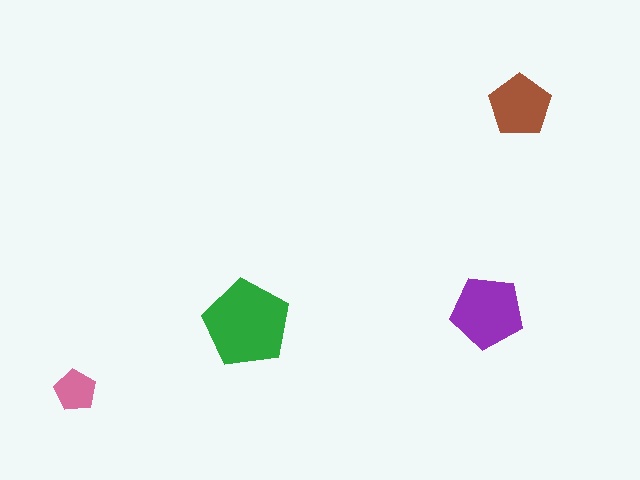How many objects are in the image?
There are 4 objects in the image.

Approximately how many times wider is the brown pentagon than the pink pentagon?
About 1.5 times wider.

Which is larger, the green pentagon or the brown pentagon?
The green one.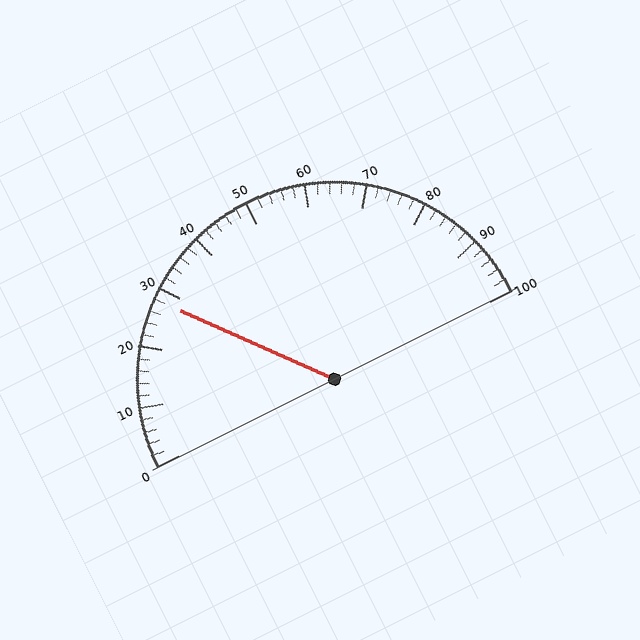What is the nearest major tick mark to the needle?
The nearest major tick mark is 30.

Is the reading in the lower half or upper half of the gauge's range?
The reading is in the lower half of the range (0 to 100).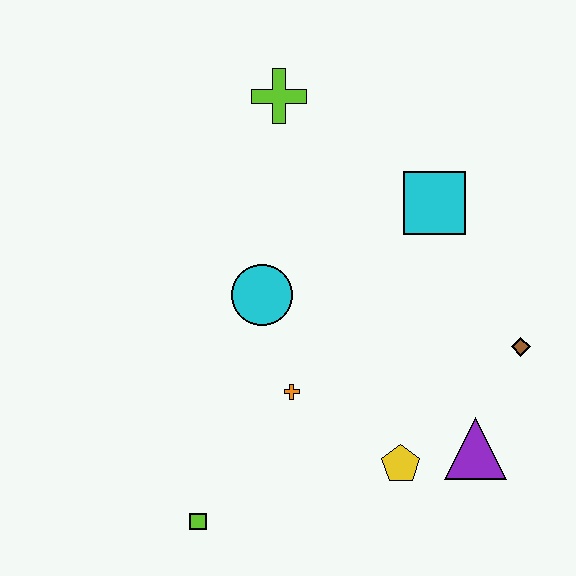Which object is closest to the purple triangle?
The yellow pentagon is closest to the purple triangle.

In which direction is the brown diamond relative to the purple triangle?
The brown diamond is above the purple triangle.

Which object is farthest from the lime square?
The lime cross is farthest from the lime square.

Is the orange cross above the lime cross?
No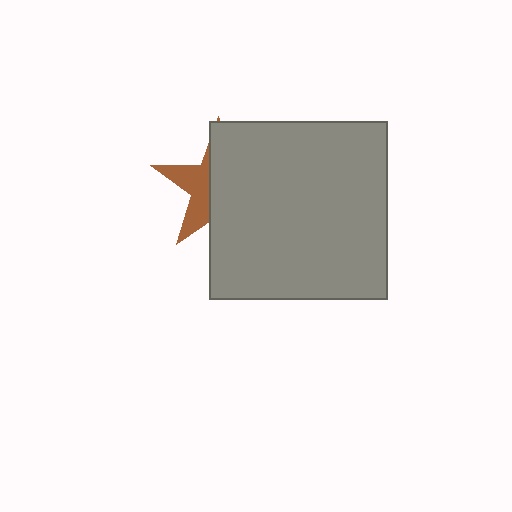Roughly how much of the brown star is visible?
A small part of it is visible (roughly 37%).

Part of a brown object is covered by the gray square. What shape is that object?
It is a star.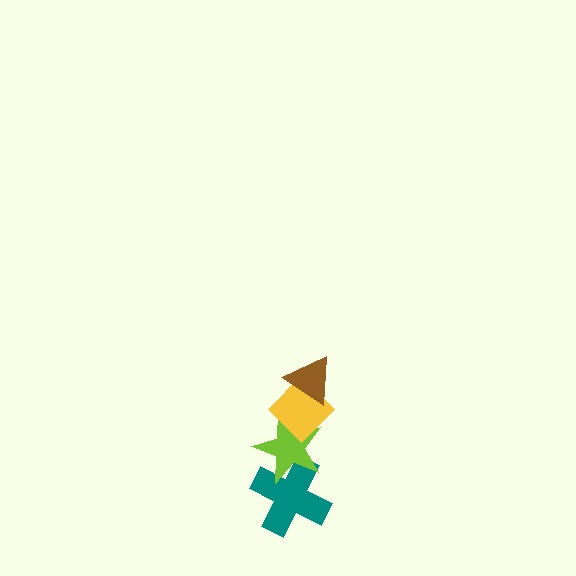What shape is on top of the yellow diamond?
The brown triangle is on top of the yellow diamond.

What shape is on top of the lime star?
The yellow diamond is on top of the lime star.